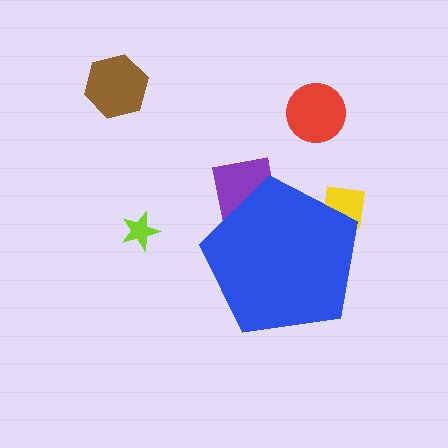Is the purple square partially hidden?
Yes, the purple square is partially hidden behind the blue pentagon.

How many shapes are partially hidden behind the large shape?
2 shapes are partially hidden.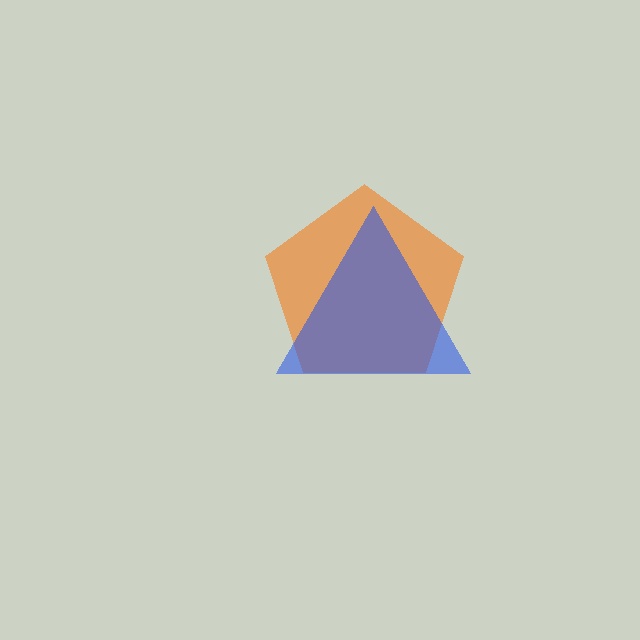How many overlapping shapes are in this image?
There are 2 overlapping shapes in the image.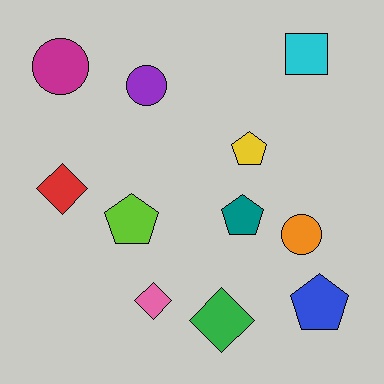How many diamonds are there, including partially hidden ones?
There are 3 diamonds.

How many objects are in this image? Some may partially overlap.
There are 11 objects.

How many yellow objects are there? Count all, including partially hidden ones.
There is 1 yellow object.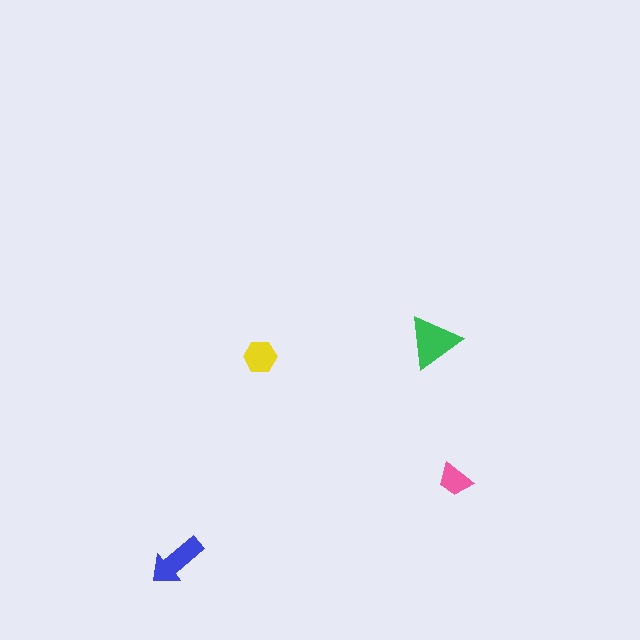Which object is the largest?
The green triangle.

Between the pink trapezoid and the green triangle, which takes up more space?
The green triangle.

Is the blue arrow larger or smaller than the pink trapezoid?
Larger.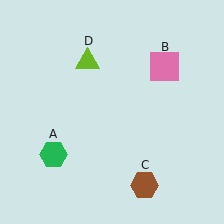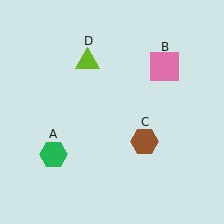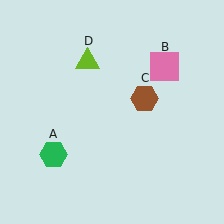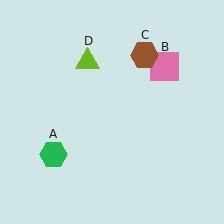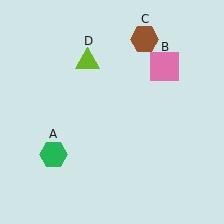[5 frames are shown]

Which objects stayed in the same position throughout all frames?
Green hexagon (object A) and pink square (object B) and lime triangle (object D) remained stationary.